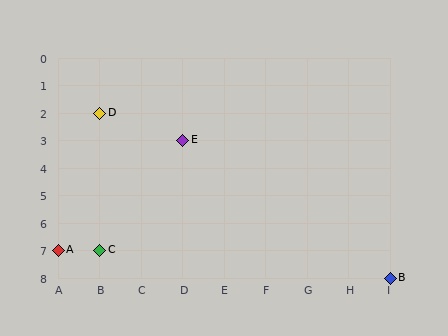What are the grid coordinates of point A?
Point A is at grid coordinates (A, 7).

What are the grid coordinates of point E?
Point E is at grid coordinates (D, 3).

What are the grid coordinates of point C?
Point C is at grid coordinates (B, 7).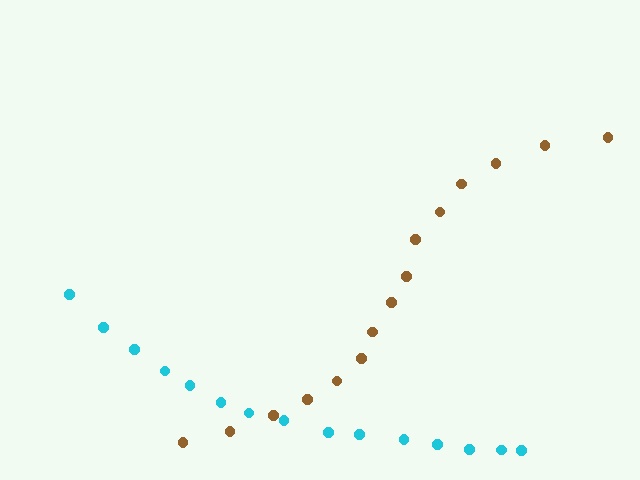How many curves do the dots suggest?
There are 2 distinct paths.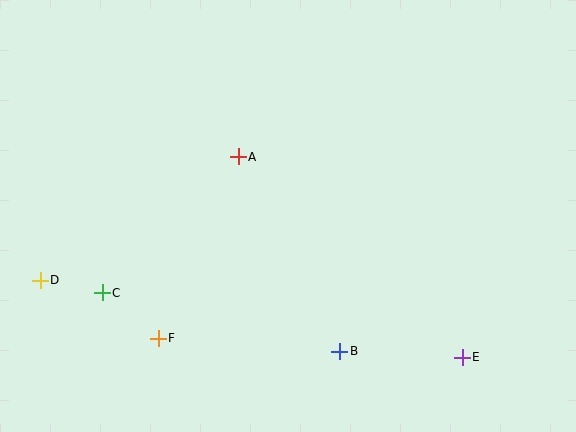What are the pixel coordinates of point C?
Point C is at (102, 293).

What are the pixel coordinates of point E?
Point E is at (462, 357).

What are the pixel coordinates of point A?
Point A is at (238, 157).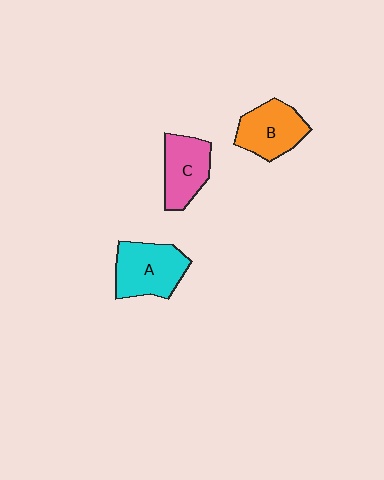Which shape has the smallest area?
Shape C (pink).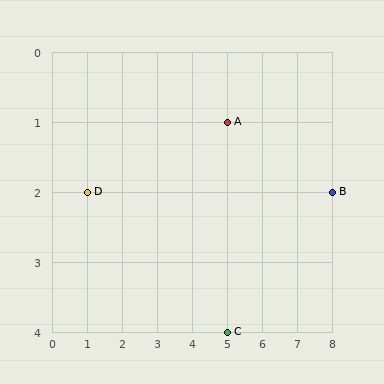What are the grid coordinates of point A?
Point A is at grid coordinates (5, 1).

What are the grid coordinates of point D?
Point D is at grid coordinates (1, 2).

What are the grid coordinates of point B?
Point B is at grid coordinates (8, 2).